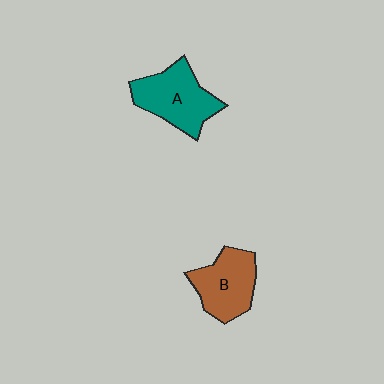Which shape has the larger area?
Shape A (teal).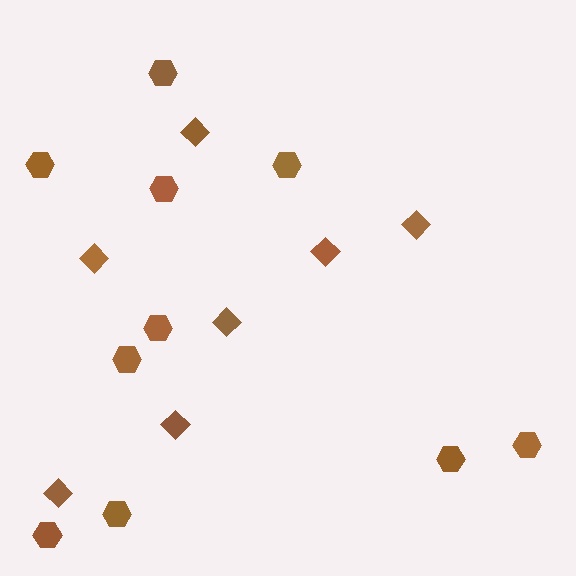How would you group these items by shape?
There are 2 groups: one group of diamonds (7) and one group of hexagons (10).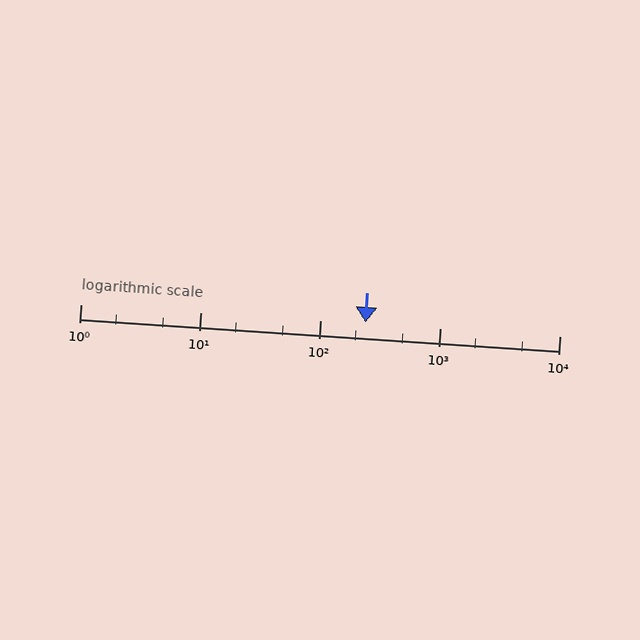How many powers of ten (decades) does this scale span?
The scale spans 4 decades, from 1 to 10000.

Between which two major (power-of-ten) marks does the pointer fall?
The pointer is between 100 and 1000.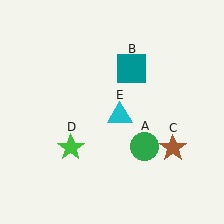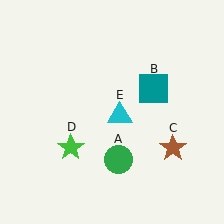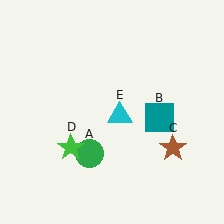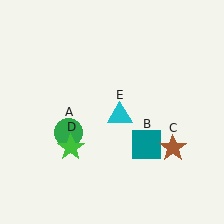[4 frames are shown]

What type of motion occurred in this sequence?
The green circle (object A), teal square (object B) rotated clockwise around the center of the scene.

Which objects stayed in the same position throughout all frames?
Brown star (object C) and green star (object D) and cyan triangle (object E) remained stationary.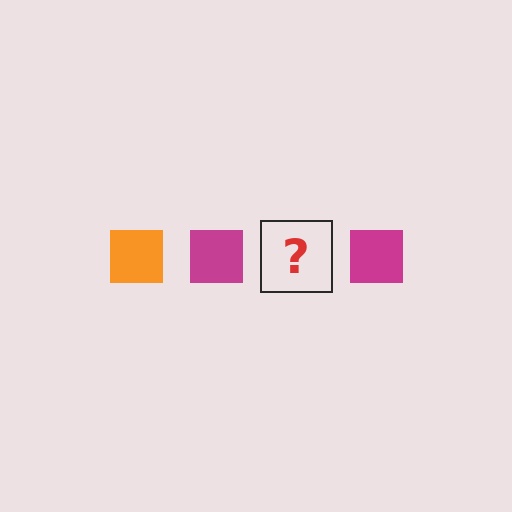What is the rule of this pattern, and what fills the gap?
The rule is that the pattern cycles through orange, magenta squares. The gap should be filled with an orange square.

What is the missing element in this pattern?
The missing element is an orange square.